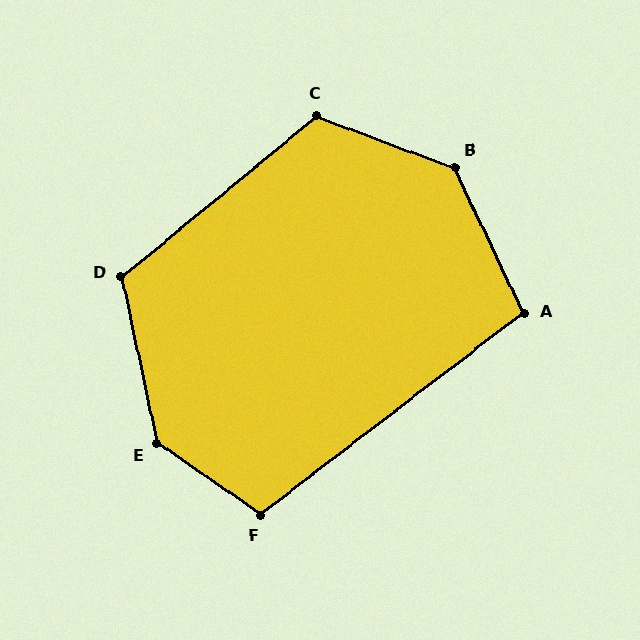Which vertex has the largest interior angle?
E, at approximately 137 degrees.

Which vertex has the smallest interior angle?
A, at approximately 102 degrees.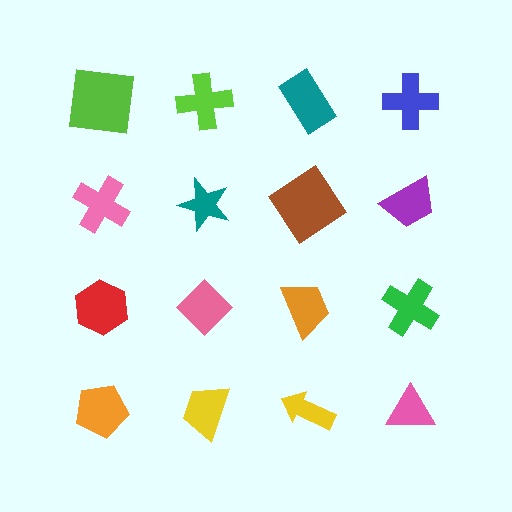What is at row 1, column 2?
A lime cross.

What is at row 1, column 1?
A lime square.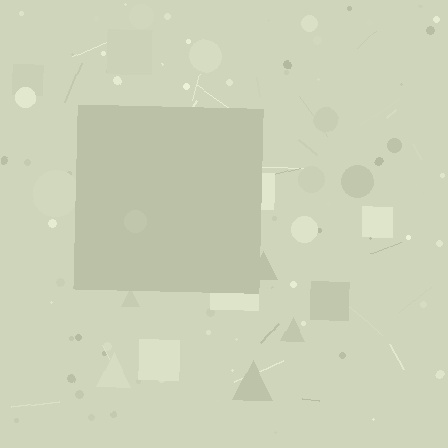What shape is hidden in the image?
A square is hidden in the image.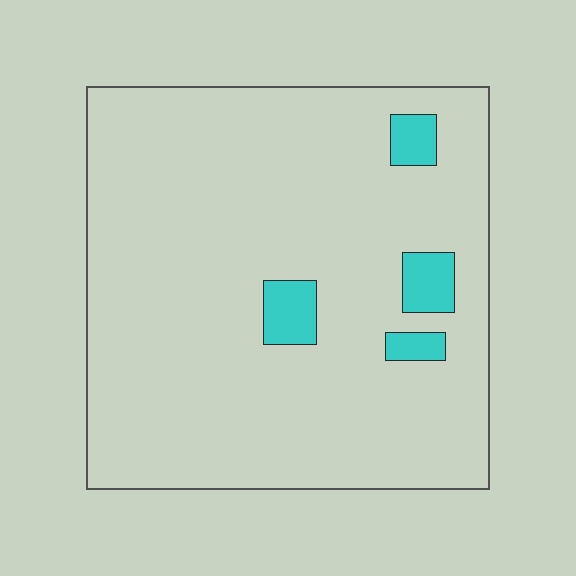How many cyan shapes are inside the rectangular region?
4.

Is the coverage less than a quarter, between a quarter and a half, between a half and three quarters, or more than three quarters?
Less than a quarter.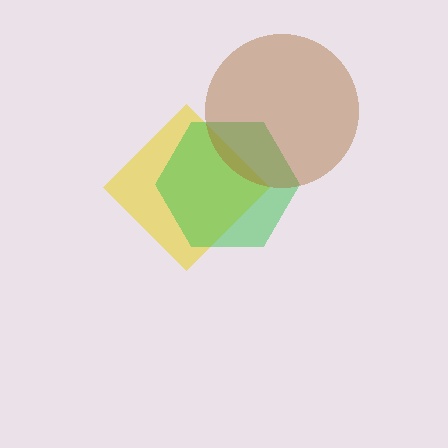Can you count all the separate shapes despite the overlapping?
Yes, there are 3 separate shapes.